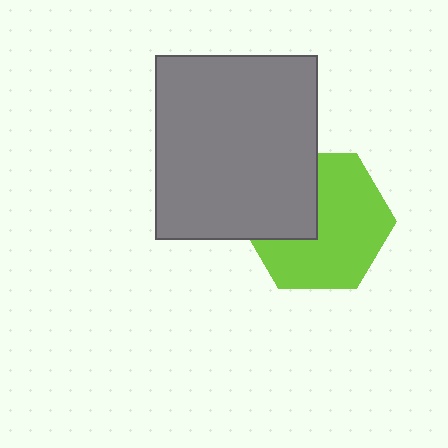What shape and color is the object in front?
The object in front is a gray rectangle.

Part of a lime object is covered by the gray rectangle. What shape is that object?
It is a hexagon.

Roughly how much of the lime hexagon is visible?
Most of it is visible (roughly 67%).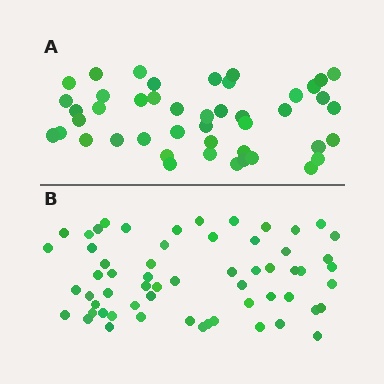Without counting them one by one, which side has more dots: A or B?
Region B (the bottom region) has more dots.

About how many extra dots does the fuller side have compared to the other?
Region B has approximately 15 more dots than region A.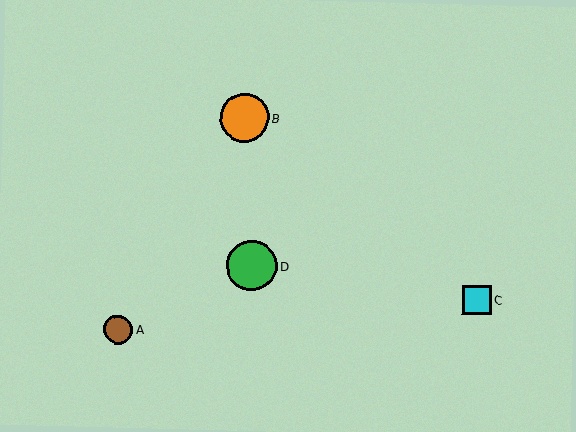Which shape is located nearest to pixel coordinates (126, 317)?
The brown circle (labeled A) at (118, 329) is nearest to that location.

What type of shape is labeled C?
Shape C is a cyan square.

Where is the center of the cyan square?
The center of the cyan square is at (477, 300).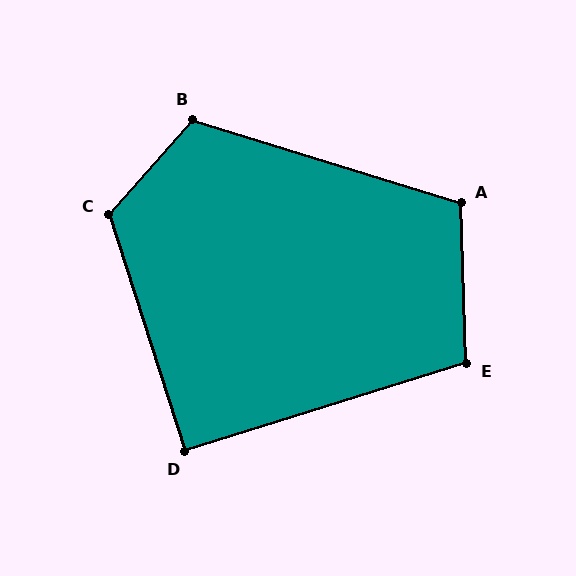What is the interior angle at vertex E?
Approximately 106 degrees (obtuse).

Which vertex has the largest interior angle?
C, at approximately 121 degrees.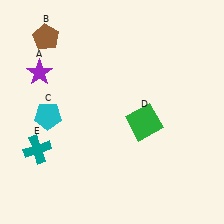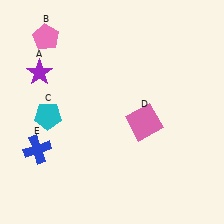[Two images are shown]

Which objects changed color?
B changed from brown to pink. D changed from green to pink. E changed from teal to blue.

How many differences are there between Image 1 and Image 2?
There are 3 differences between the two images.